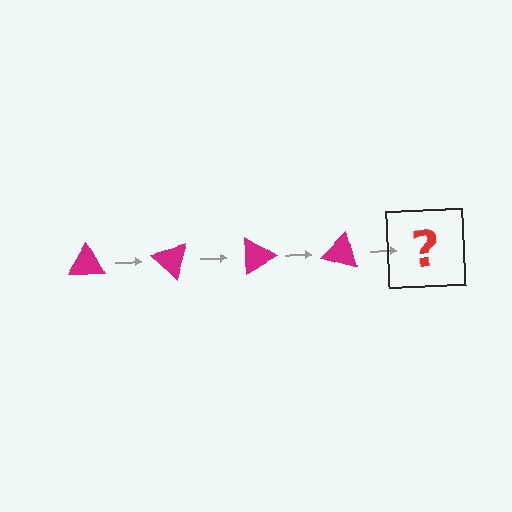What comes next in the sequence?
The next element should be a magenta triangle rotated 180 degrees.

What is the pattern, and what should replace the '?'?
The pattern is that the triangle rotates 45 degrees each step. The '?' should be a magenta triangle rotated 180 degrees.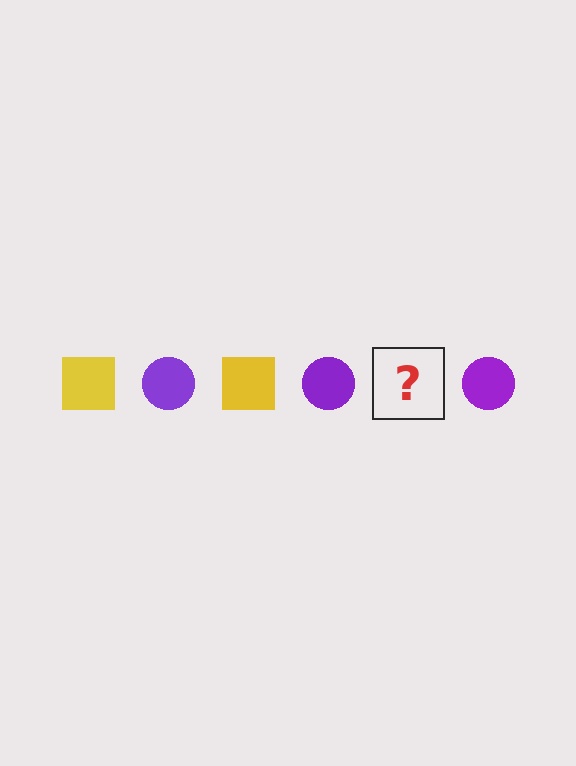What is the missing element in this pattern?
The missing element is a yellow square.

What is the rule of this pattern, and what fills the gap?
The rule is that the pattern alternates between yellow square and purple circle. The gap should be filled with a yellow square.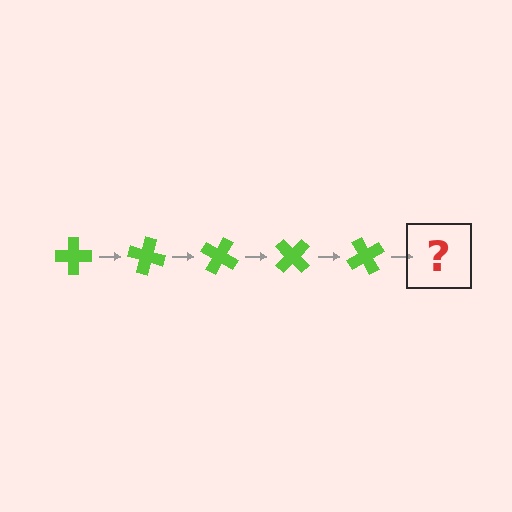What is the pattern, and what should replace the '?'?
The pattern is that the cross rotates 15 degrees each step. The '?' should be a lime cross rotated 75 degrees.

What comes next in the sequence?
The next element should be a lime cross rotated 75 degrees.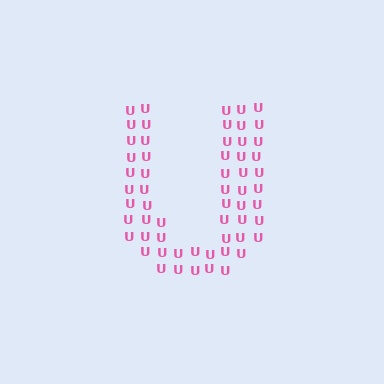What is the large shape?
The large shape is the letter U.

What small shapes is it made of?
It is made of small letter U's.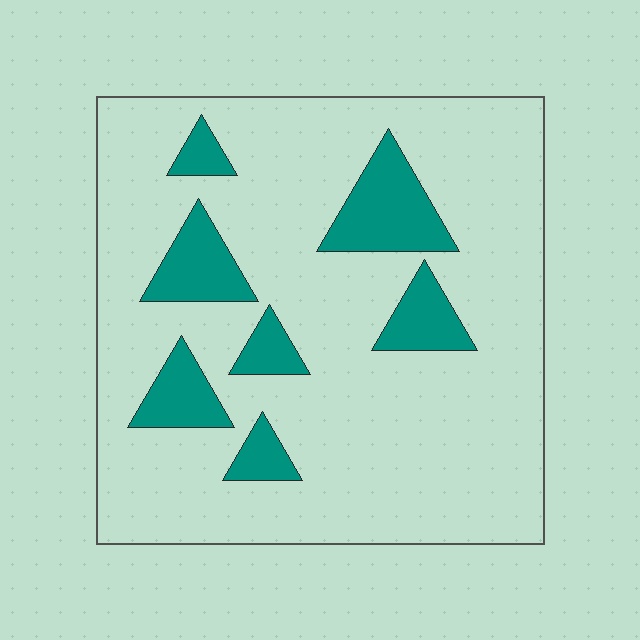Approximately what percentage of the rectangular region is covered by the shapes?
Approximately 15%.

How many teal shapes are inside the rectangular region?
7.